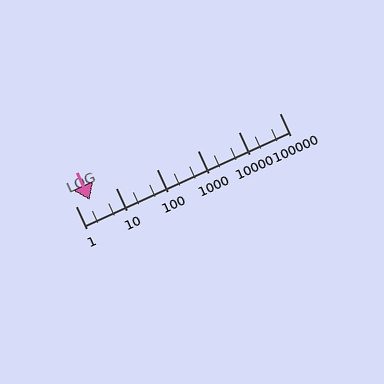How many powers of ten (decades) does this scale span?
The scale spans 5 decades, from 1 to 100000.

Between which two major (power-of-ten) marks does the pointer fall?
The pointer is between 1 and 10.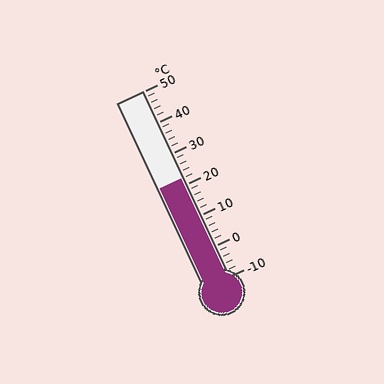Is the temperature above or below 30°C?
The temperature is below 30°C.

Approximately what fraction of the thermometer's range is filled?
The thermometer is filled to approximately 55% of its range.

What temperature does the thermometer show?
The thermometer shows approximately 22°C.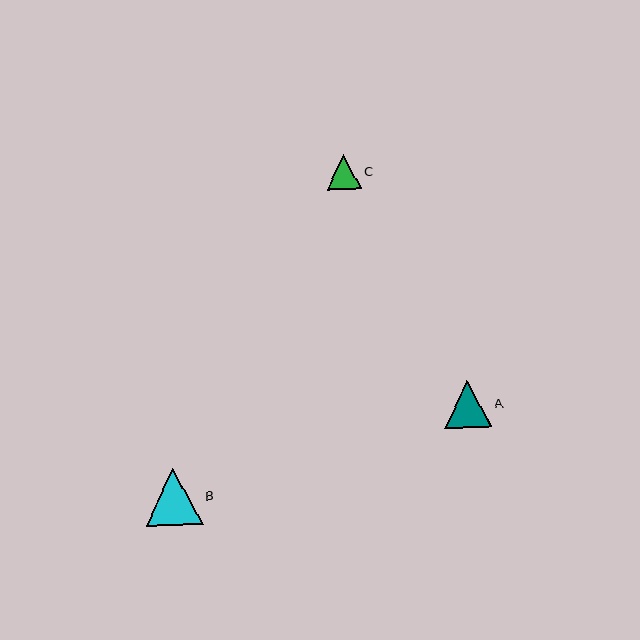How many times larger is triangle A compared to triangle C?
Triangle A is approximately 1.3 times the size of triangle C.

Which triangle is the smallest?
Triangle C is the smallest with a size of approximately 35 pixels.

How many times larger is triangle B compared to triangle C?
Triangle B is approximately 1.6 times the size of triangle C.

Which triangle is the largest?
Triangle B is the largest with a size of approximately 57 pixels.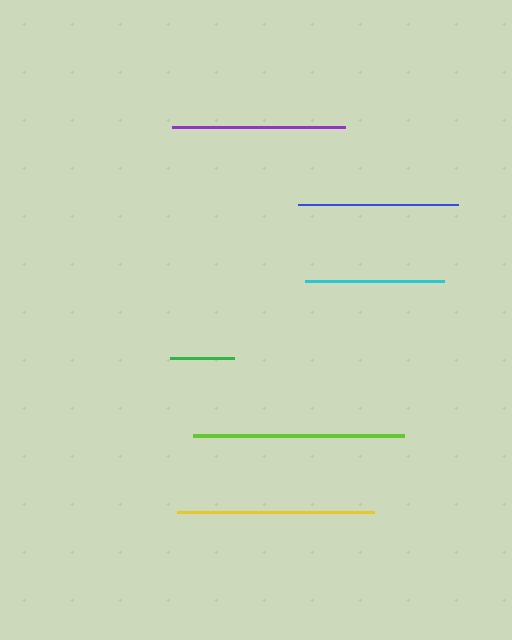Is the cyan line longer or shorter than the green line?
The cyan line is longer than the green line.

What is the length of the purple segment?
The purple segment is approximately 173 pixels long.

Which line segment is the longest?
The lime line is the longest at approximately 212 pixels.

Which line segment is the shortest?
The green line is the shortest at approximately 65 pixels.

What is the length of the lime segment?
The lime segment is approximately 212 pixels long.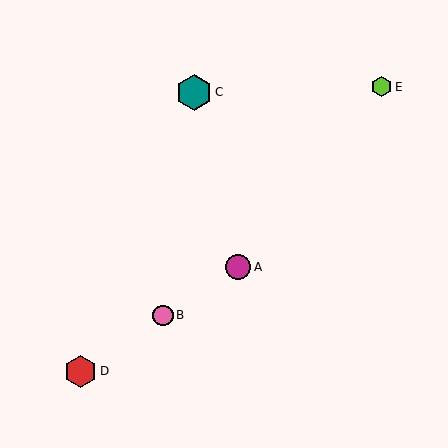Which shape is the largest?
The teal hexagon (labeled C) is the largest.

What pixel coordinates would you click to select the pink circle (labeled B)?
Click at (163, 315) to select the pink circle B.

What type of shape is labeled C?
Shape C is a teal hexagon.